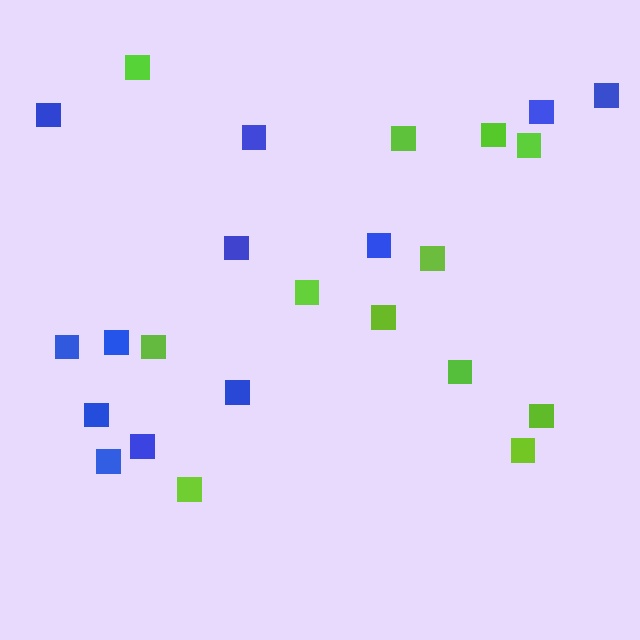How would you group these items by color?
There are 2 groups: one group of blue squares (12) and one group of lime squares (12).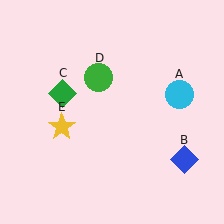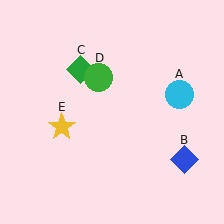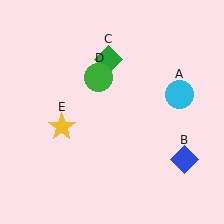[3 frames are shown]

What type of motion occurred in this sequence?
The green diamond (object C) rotated clockwise around the center of the scene.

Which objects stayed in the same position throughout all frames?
Cyan circle (object A) and blue diamond (object B) and green circle (object D) and yellow star (object E) remained stationary.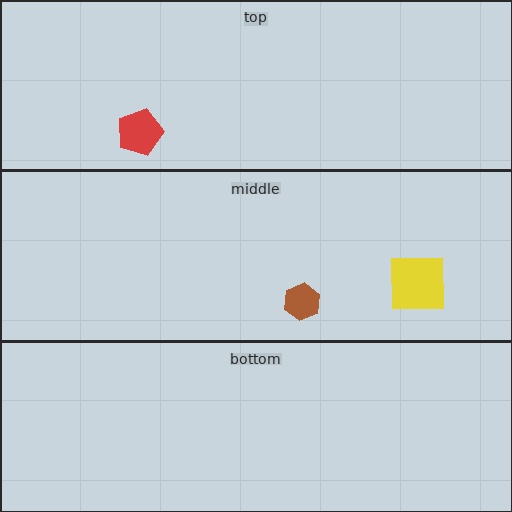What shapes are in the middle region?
The brown hexagon, the yellow square.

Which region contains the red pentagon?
The top region.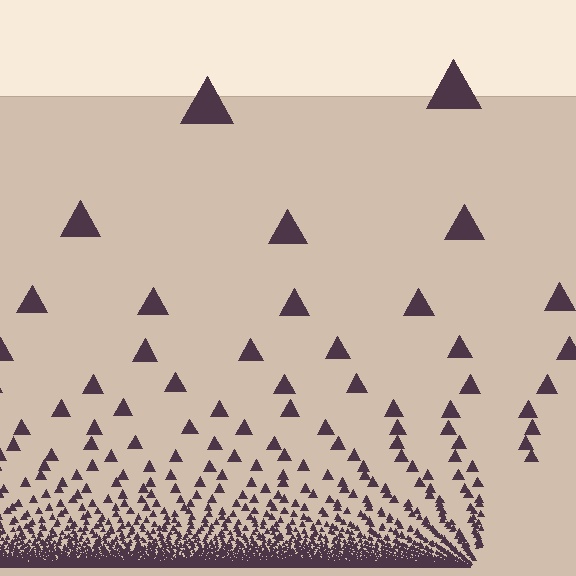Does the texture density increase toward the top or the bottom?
Density increases toward the bottom.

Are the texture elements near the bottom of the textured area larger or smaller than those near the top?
Smaller. The gradient is inverted — elements near the bottom are smaller and denser.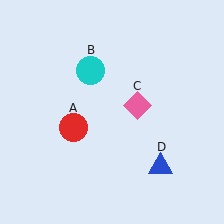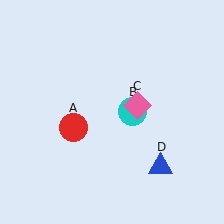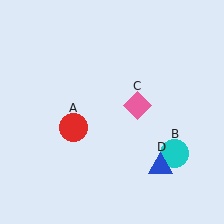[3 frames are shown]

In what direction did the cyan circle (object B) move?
The cyan circle (object B) moved down and to the right.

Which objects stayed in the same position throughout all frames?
Red circle (object A) and pink diamond (object C) and blue triangle (object D) remained stationary.